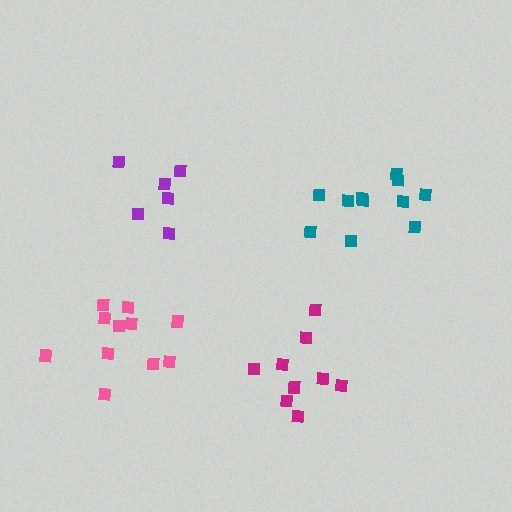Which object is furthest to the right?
The teal cluster is rightmost.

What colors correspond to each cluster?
The clusters are colored: magenta, purple, teal, pink.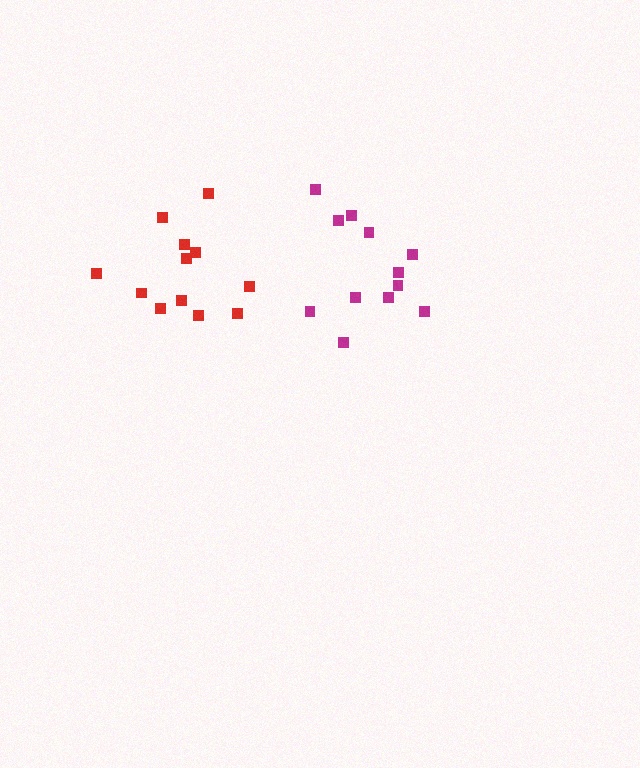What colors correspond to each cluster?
The clusters are colored: magenta, red.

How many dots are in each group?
Group 1: 12 dots, Group 2: 12 dots (24 total).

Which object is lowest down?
The magenta cluster is bottommost.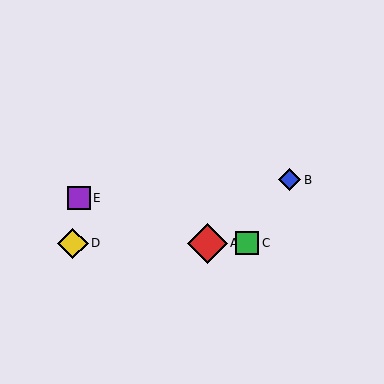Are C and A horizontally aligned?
Yes, both are at y≈243.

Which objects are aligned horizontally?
Objects A, C, D are aligned horizontally.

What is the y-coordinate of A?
Object A is at y≈243.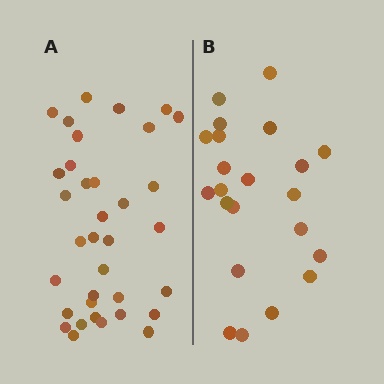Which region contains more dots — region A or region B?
Region A (the left region) has more dots.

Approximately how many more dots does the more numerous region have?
Region A has approximately 15 more dots than region B.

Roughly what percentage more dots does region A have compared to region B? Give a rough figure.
About 60% more.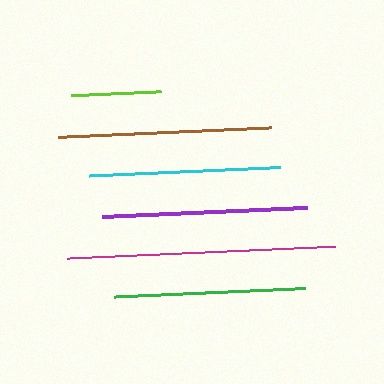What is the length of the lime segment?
The lime segment is approximately 90 pixels long.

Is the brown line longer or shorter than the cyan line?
The brown line is longer than the cyan line.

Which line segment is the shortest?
The lime line is the shortest at approximately 90 pixels.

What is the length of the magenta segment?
The magenta segment is approximately 268 pixels long.